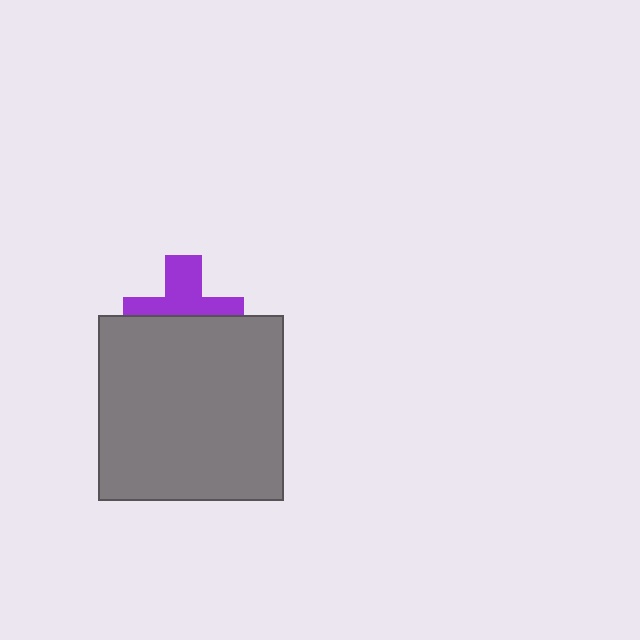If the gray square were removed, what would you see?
You would see the complete purple cross.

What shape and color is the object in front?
The object in front is a gray square.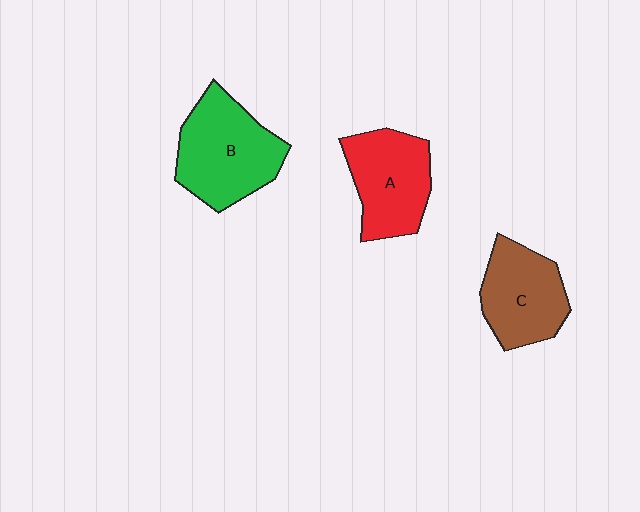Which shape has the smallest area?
Shape C (brown).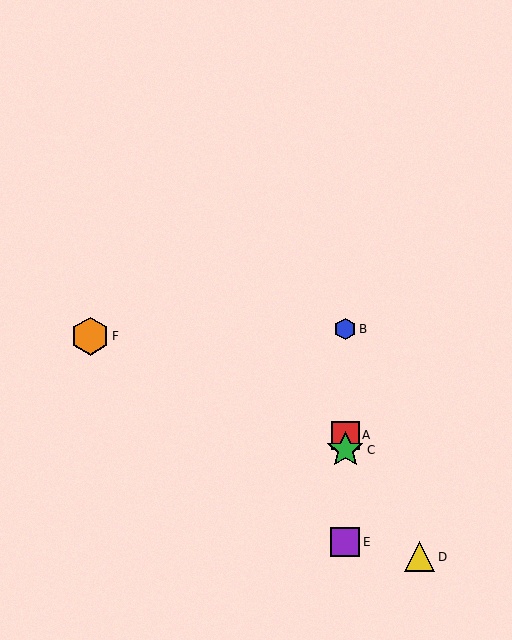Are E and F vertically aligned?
No, E is at x≈345 and F is at x≈90.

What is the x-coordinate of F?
Object F is at x≈90.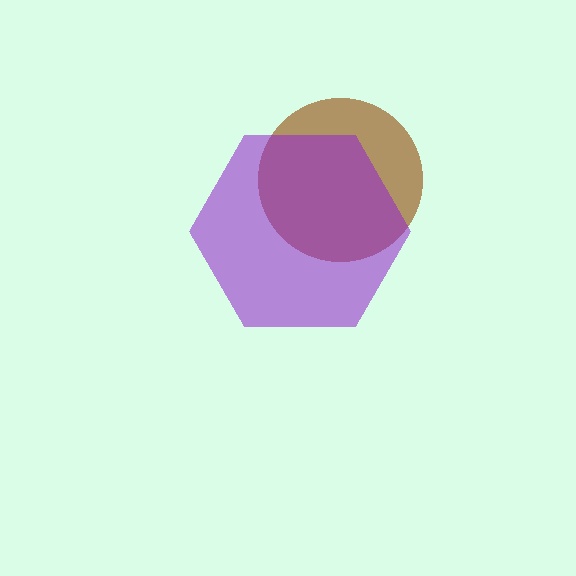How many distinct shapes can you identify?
There are 2 distinct shapes: a brown circle, a purple hexagon.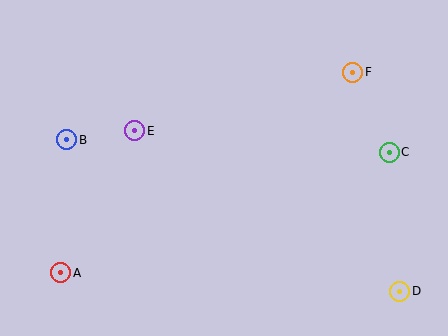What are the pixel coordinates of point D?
Point D is at (400, 291).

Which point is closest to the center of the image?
Point E at (135, 131) is closest to the center.